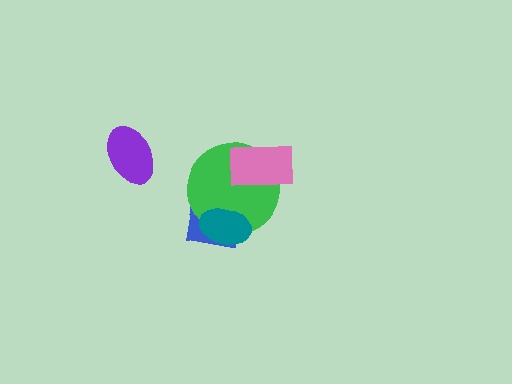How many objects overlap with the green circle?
3 objects overlap with the green circle.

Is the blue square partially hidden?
Yes, it is partially covered by another shape.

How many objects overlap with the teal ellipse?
2 objects overlap with the teal ellipse.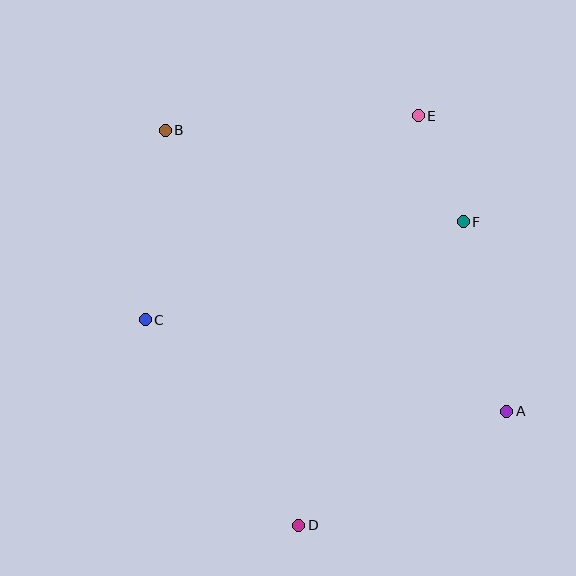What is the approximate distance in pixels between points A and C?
The distance between A and C is approximately 373 pixels.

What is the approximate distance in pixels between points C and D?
The distance between C and D is approximately 257 pixels.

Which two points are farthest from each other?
Points A and B are farthest from each other.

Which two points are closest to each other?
Points E and F are closest to each other.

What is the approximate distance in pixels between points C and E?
The distance between C and E is approximately 341 pixels.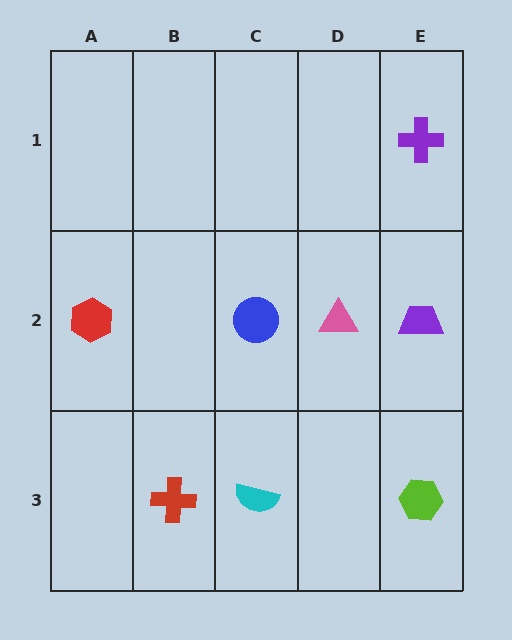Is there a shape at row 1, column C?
No, that cell is empty.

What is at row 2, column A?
A red hexagon.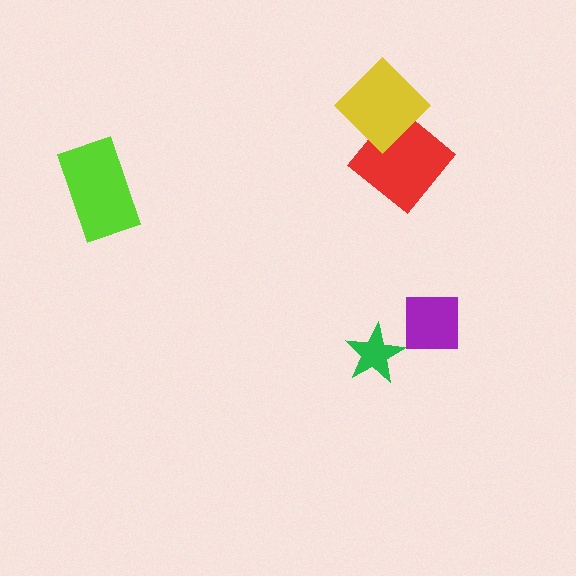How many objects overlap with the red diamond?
1 object overlaps with the red diamond.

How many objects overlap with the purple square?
0 objects overlap with the purple square.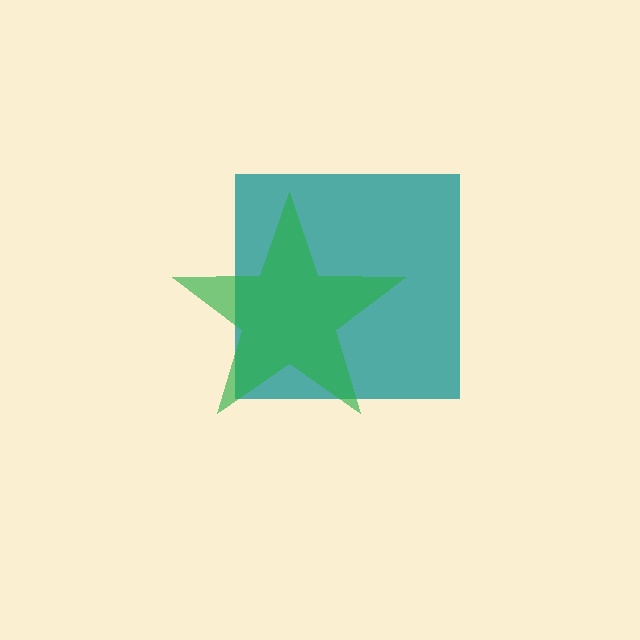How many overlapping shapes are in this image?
There are 2 overlapping shapes in the image.